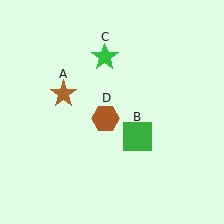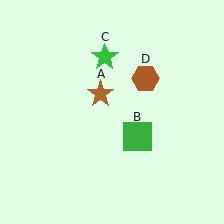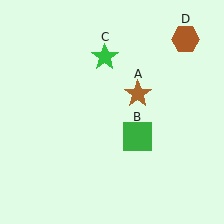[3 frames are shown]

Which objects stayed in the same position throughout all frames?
Green square (object B) and green star (object C) remained stationary.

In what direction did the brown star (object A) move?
The brown star (object A) moved right.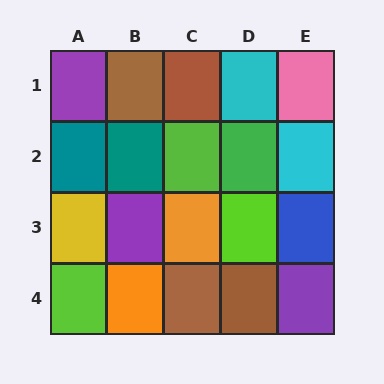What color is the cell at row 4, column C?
Brown.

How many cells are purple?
3 cells are purple.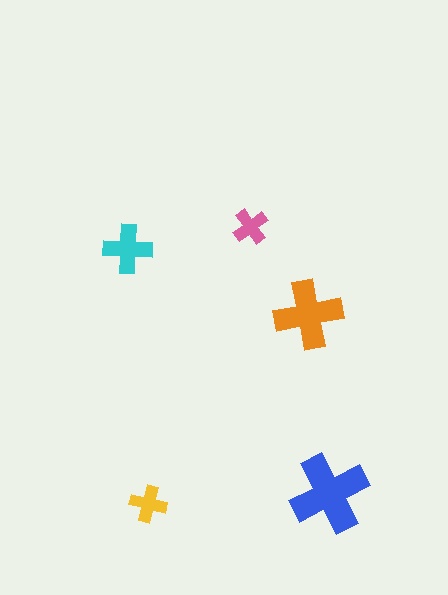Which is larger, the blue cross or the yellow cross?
The blue one.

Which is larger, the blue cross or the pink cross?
The blue one.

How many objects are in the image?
There are 5 objects in the image.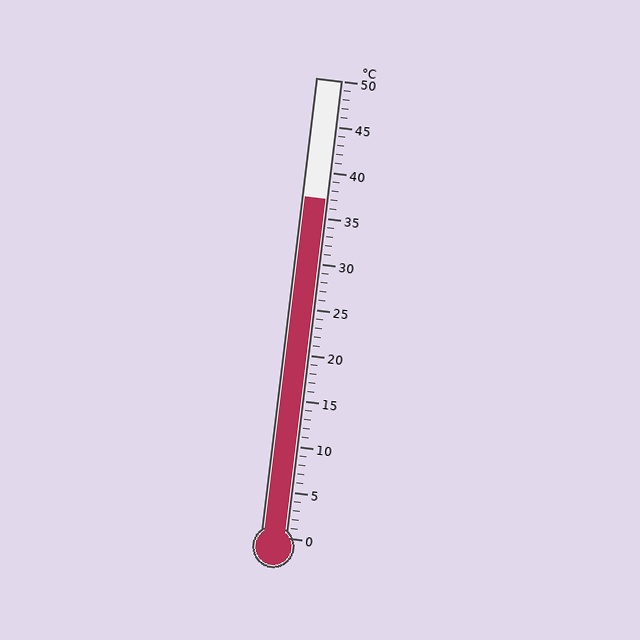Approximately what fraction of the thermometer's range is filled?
The thermometer is filled to approximately 75% of its range.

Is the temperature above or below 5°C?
The temperature is above 5°C.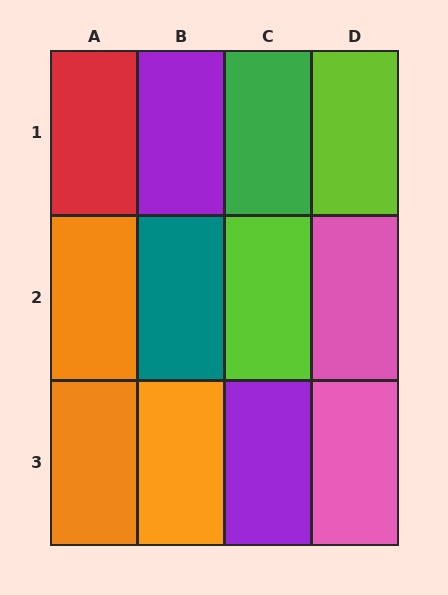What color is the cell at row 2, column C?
Lime.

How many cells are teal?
1 cell is teal.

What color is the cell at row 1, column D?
Lime.